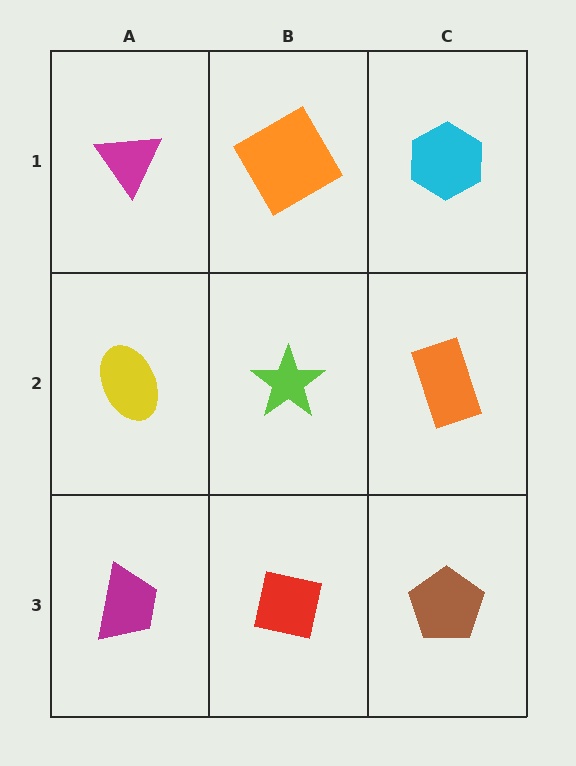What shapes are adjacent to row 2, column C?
A cyan hexagon (row 1, column C), a brown pentagon (row 3, column C), a lime star (row 2, column B).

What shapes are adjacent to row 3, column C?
An orange rectangle (row 2, column C), a red square (row 3, column B).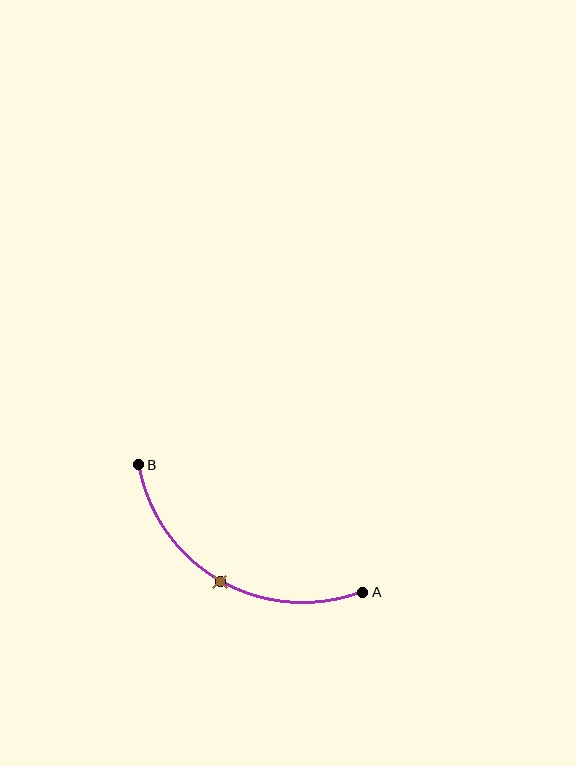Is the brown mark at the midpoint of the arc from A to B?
Yes. The brown mark lies on the arc at equal arc-length from both A and B — it is the arc midpoint.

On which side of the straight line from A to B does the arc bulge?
The arc bulges below the straight line connecting A and B.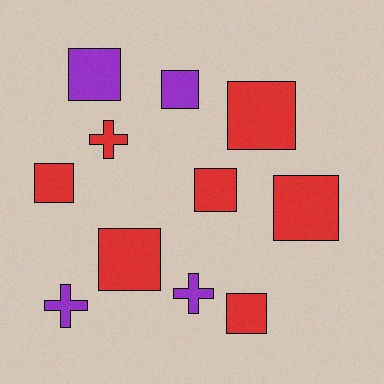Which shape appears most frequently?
Square, with 8 objects.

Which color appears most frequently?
Red, with 7 objects.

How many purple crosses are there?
There are 2 purple crosses.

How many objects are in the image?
There are 11 objects.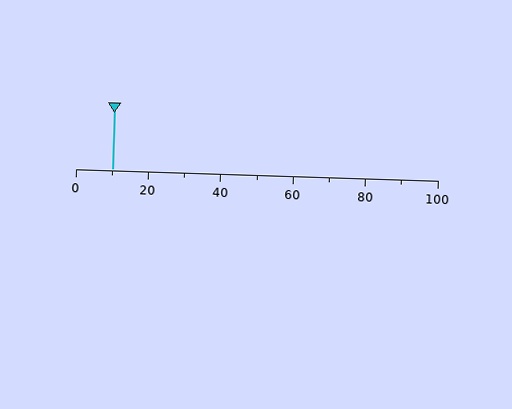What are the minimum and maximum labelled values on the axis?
The axis runs from 0 to 100.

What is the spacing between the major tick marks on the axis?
The major ticks are spaced 20 apart.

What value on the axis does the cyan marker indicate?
The marker indicates approximately 10.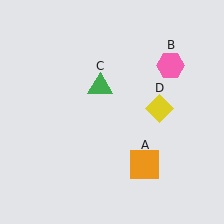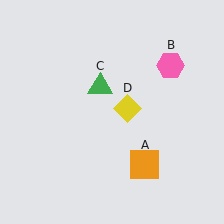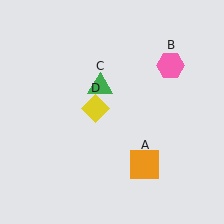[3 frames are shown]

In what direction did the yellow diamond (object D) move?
The yellow diamond (object D) moved left.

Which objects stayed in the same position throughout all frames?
Orange square (object A) and pink hexagon (object B) and green triangle (object C) remained stationary.